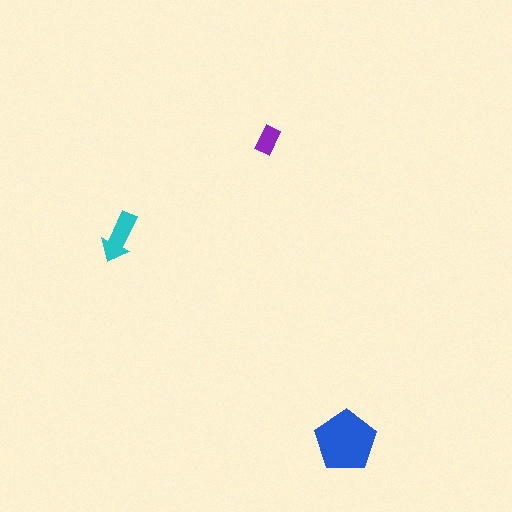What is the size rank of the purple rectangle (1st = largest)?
3rd.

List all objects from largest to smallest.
The blue pentagon, the cyan arrow, the purple rectangle.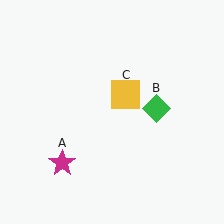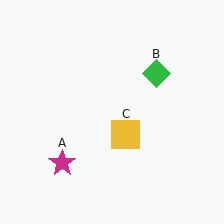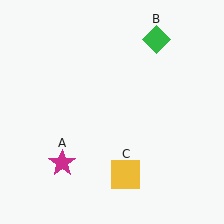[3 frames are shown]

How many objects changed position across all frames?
2 objects changed position: green diamond (object B), yellow square (object C).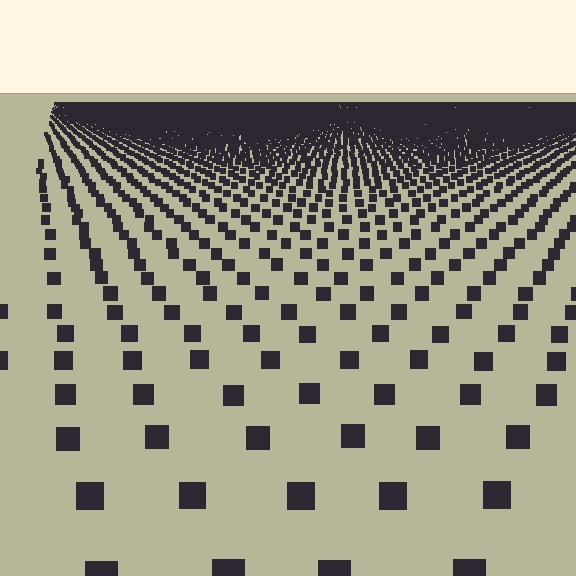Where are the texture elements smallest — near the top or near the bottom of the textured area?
Near the top.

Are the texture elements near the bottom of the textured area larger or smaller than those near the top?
Larger. Near the bottom, elements are closer to the viewer and appear at a bigger on-screen size.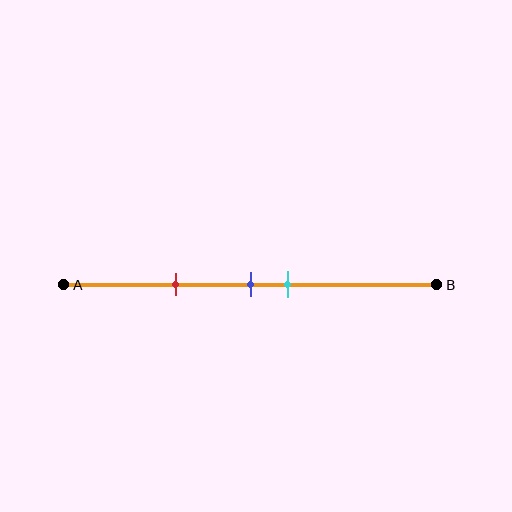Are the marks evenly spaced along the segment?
No, the marks are not evenly spaced.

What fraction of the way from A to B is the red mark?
The red mark is approximately 30% (0.3) of the way from A to B.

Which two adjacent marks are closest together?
The blue and cyan marks are the closest adjacent pair.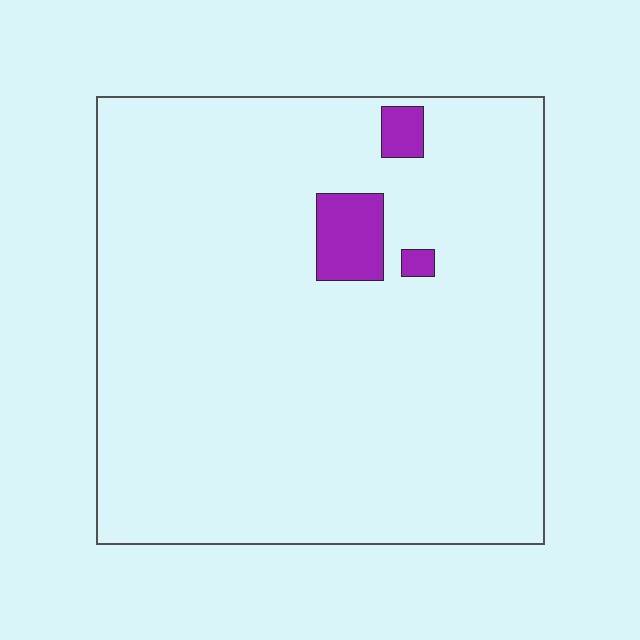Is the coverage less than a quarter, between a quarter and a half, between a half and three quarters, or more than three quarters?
Less than a quarter.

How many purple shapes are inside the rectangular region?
3.